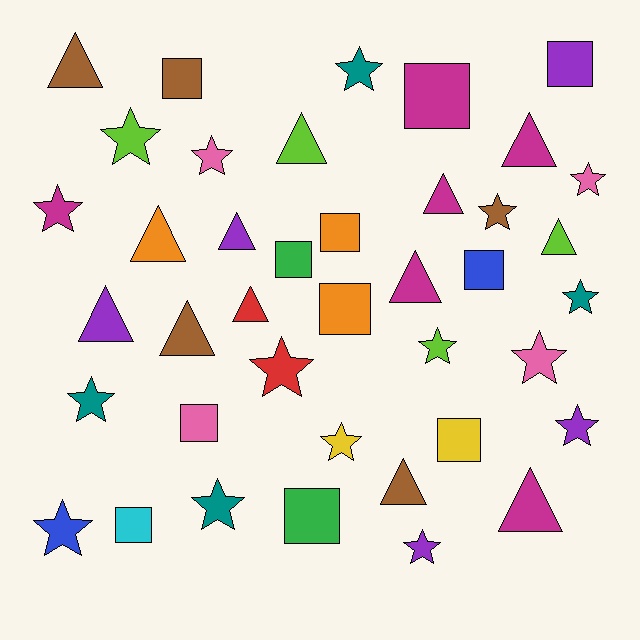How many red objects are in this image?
There are 2 red objects.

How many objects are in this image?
There are 40 objects.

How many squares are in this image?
There are 11 squares.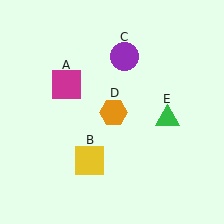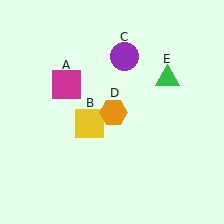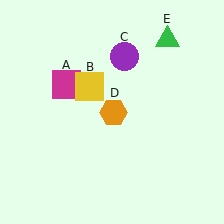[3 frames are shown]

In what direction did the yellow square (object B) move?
The yellow square (object B) moved up.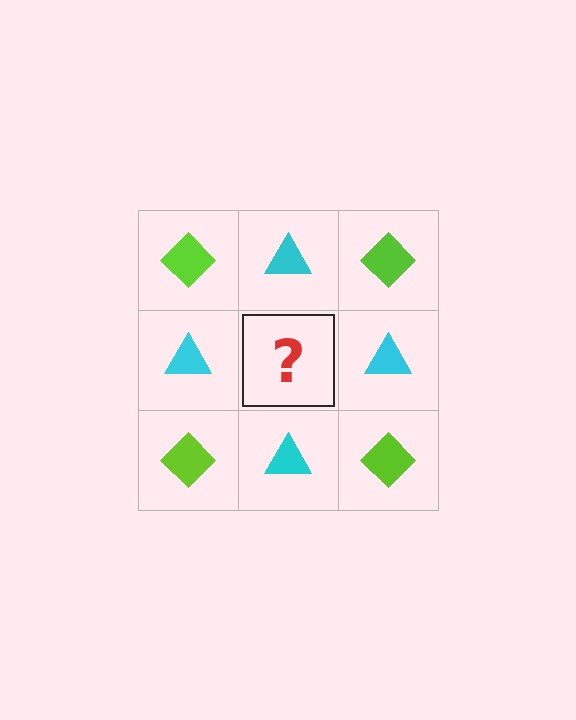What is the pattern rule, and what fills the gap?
The rule is that it alternates lime diamond and cyan triangle in a checkerboard pattern. The gap should be filled with a lime diamond.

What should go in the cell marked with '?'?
The missing cell should contain a lime diamond.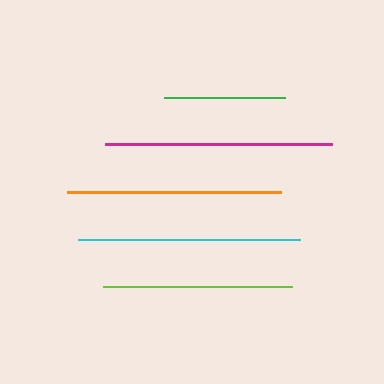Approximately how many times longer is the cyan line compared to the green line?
The cyan line is approximately 1.8 times the length of the green line.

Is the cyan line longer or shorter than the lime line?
The cyan line is longer than the lime line.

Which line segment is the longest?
The magenta line is the longest at approximately 227 pixels.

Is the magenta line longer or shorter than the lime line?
The magenta line is longer than the lime line.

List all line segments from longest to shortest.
From longest to shortest: magenta, cyan, orange, lime, green.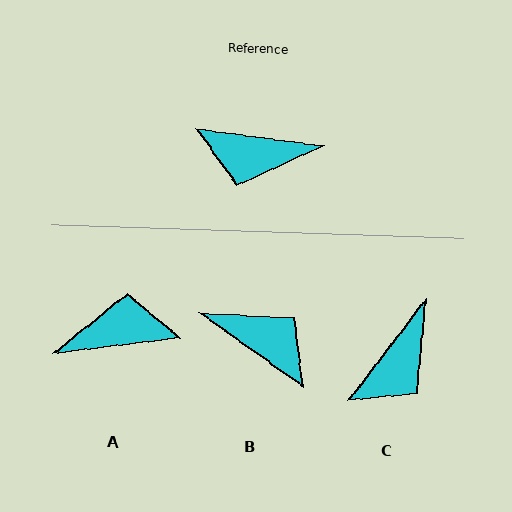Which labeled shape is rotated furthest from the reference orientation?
A, about 166 degrees away.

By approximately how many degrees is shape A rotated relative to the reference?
Approximately 166 degrees clockwise.